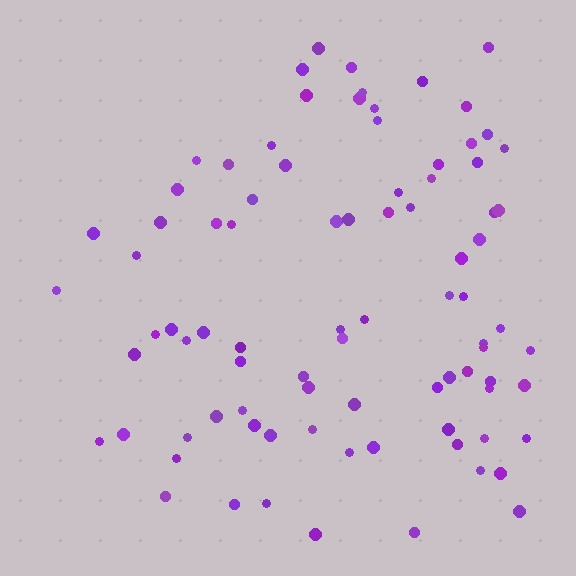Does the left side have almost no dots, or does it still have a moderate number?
Still a moderate number, just noticeably fewer than the right.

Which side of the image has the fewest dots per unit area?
The left.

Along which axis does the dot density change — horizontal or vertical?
Horizontal.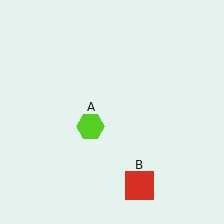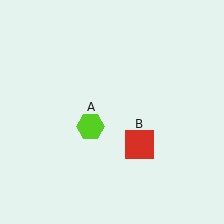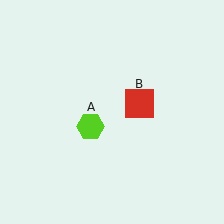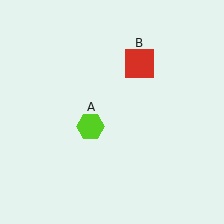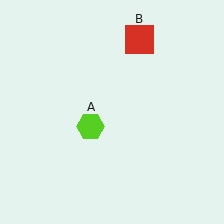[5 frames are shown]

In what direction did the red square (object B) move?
The red square (object B) moved up.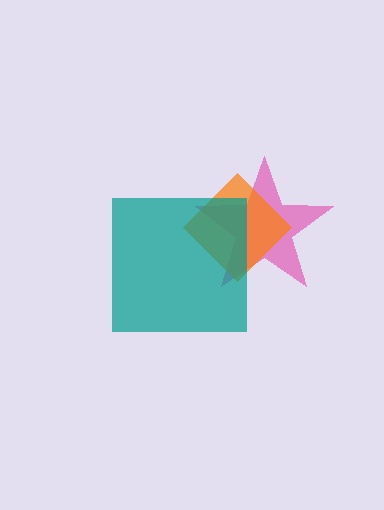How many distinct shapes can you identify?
There are 3 distinct shapes: a pink star, an orange diamond, a teal square.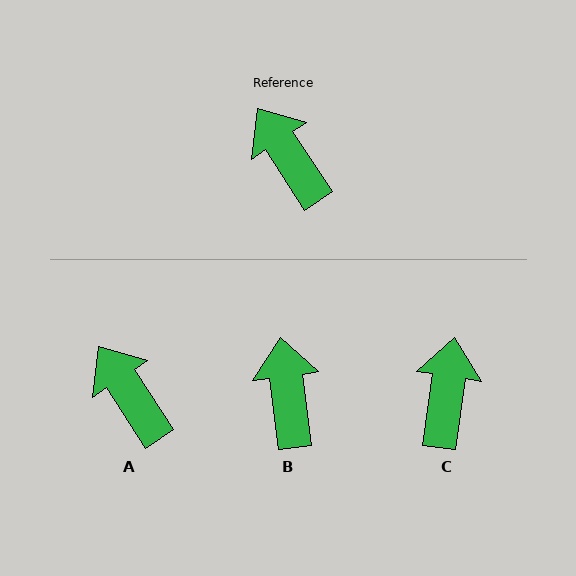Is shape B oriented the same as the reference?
No, it is off by about 26 degrees.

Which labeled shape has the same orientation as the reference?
A.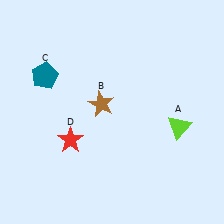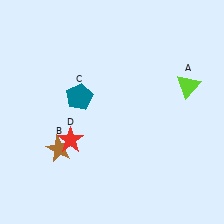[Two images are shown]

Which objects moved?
The objects that moved are: the lime triangle (A), the brown star (B), the teal pentagon (C).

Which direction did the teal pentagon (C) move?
The teal pentagon (C) moved right.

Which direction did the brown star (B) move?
The brown star (B) moved down.